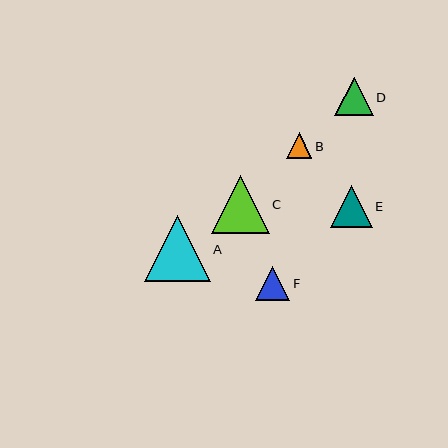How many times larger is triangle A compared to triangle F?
Triangle A is approximately 1.9 times the size of triangle F.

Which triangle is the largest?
Triangle A is the largest with a size of approximately 66 pixels.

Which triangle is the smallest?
Triangle B is the smallest with a size of approximately 26 pixels.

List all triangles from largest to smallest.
From largest to smallest: A, C, E, D, F, B.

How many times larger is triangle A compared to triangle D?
Triangle A is approximately 1.7 times the size of triangle D.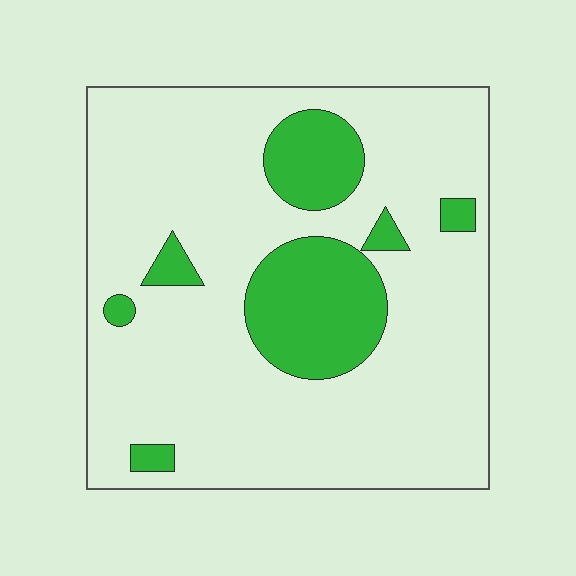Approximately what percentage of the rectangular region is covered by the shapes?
Approximately 20%.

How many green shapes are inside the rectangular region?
7.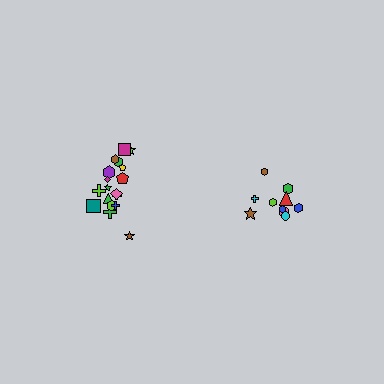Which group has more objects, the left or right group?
The left group.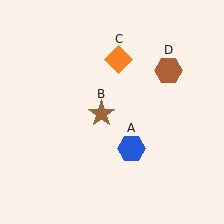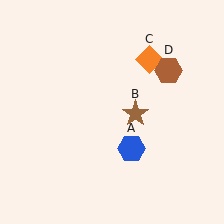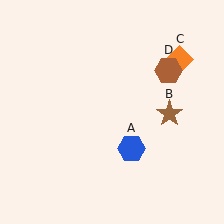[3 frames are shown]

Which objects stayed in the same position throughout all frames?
Blue hexagon (object A) and brown hexagon (object D) remained stationary.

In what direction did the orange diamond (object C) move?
The orange diamond (object C) moved right.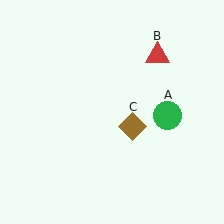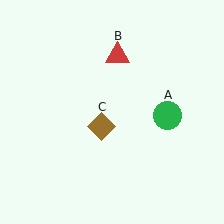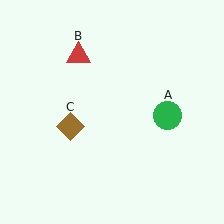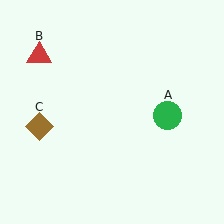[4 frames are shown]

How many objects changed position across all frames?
2 objects changed position: red triangle (object B), brown diamond (object C).